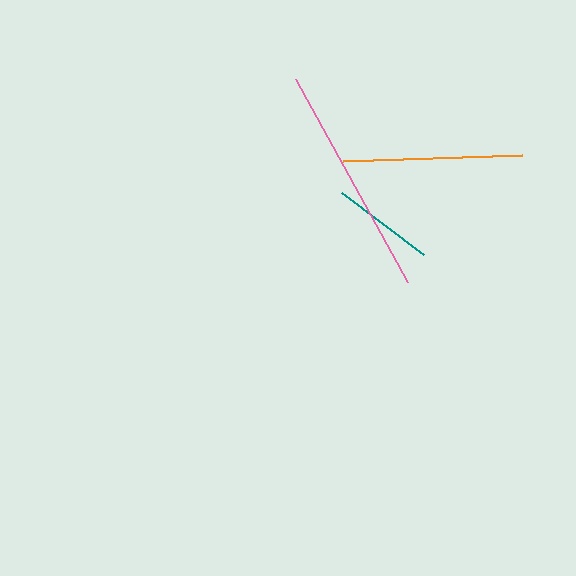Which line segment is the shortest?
The teal line is the shortest at approximately 103 pixels.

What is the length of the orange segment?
The orange segment is approximately 180 pixels long.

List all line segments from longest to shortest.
From longest to shortest: pink, orange, teal.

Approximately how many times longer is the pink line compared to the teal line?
The pink line is approximately 2.3 times the length of the teal line.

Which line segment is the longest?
The pink line is the longest at approximately 231 pixels.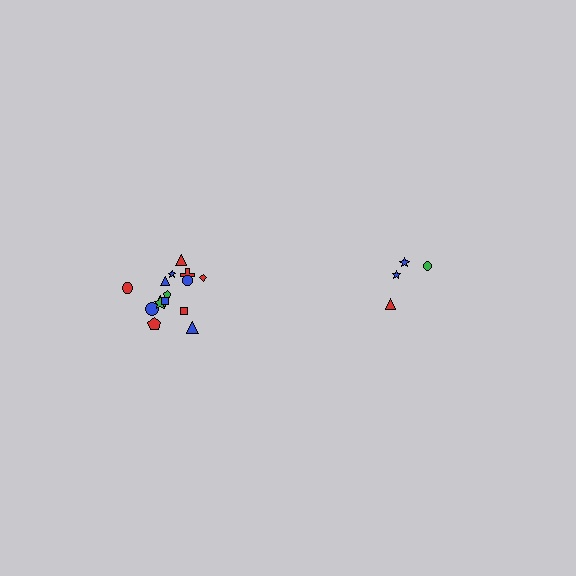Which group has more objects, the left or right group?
The left group.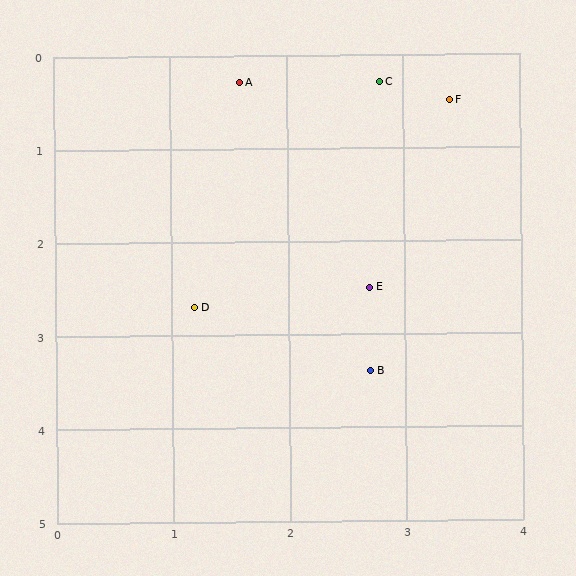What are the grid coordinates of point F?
Point F is at approximately (3.4, 0.5).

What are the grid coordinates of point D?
Point D is at approximately (1.2, 2.7).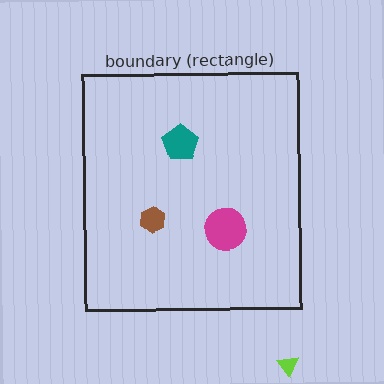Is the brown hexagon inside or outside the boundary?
Inside.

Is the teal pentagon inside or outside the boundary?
Inside.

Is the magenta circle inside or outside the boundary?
Inside.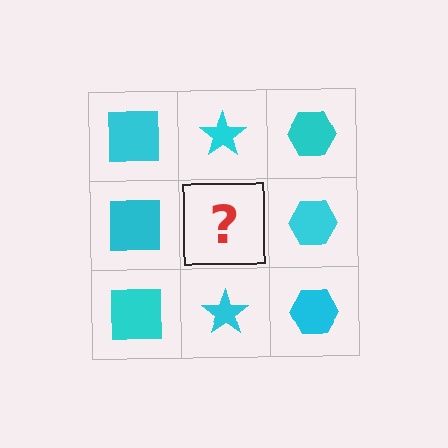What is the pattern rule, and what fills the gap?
The rule is that each column has a consistent shape. The gap should be filled with a cyan star.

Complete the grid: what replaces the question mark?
The question mark should be replaced with a cyan star.